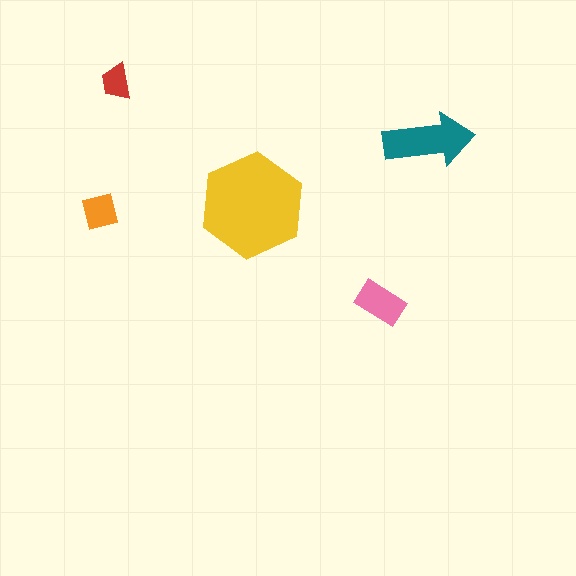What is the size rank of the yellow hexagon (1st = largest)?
1st.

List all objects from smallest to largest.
The red trapezoid, the orange square, the pink rectangle, the teal arrow, the yellow hexagon.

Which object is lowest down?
The pink rectangle is bottommost.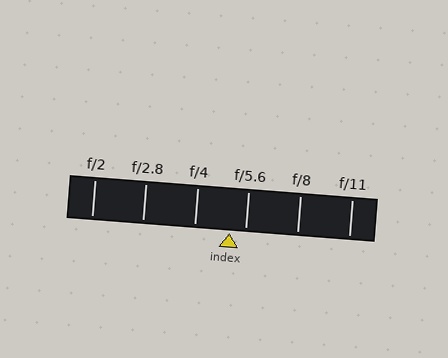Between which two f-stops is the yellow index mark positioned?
The index mark is between f/4 and f/5.6.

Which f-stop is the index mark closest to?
The index mark is closest to f/5.6.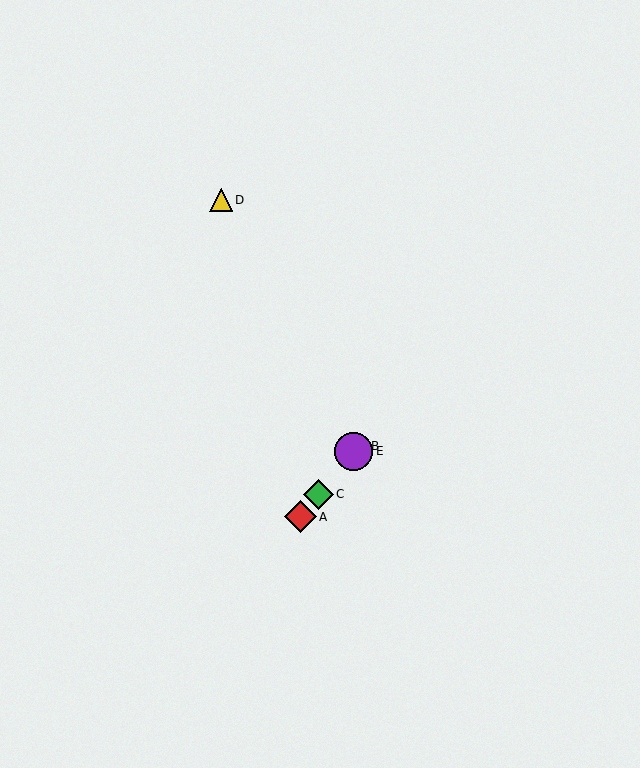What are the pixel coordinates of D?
Object D is at (221, 200).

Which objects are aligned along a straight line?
Objects A, B, C, E are aligned along a straight line.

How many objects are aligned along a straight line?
4 objects (A, B, C, E) are aligned along a straight line.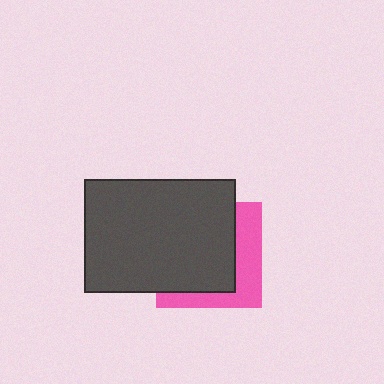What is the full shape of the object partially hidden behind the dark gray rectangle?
The partially hidden object is a pink square.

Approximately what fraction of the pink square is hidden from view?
Roughly 66% of the pink square is hidden behind the dark gray rectangle.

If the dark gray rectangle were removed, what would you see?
You would see the complete pink square.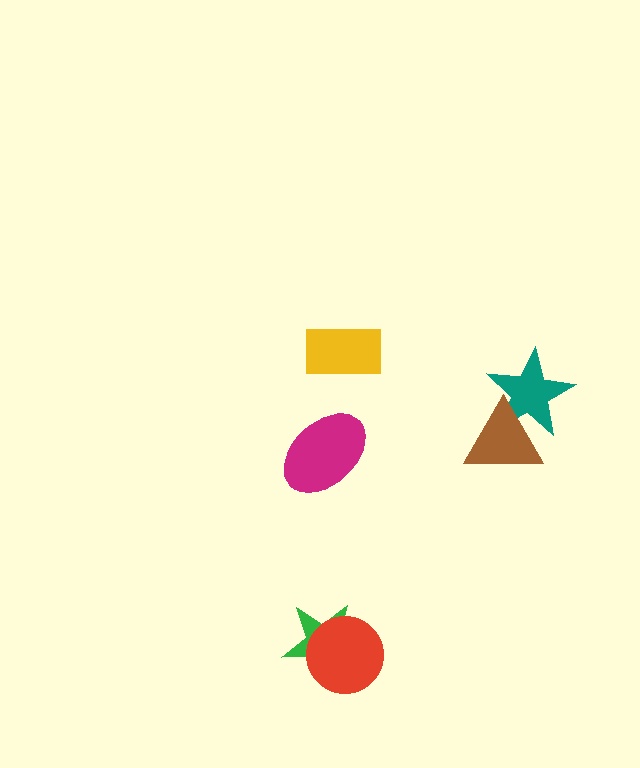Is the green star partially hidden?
Yes, it is partially covered by another shape.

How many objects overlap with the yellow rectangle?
0 objects overlap with the yellow rectangle.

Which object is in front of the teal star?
The brown triangle is in front of the teal star.